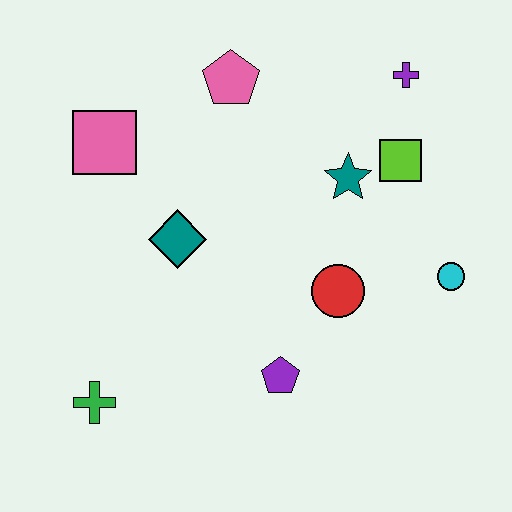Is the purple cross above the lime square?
Yes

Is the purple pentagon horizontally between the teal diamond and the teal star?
Yes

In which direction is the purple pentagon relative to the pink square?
The purple pentagon is below the pink square.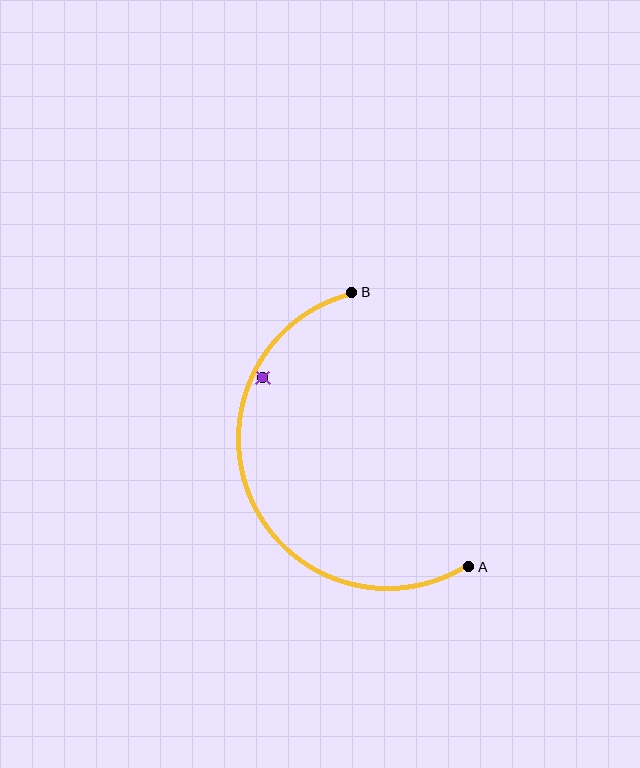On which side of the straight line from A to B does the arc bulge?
The arc bulges to the left of the straight line connecting A and B.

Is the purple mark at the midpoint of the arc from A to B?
No — the purple mark does not lie on the arc at all. It sits slightly inside the curve.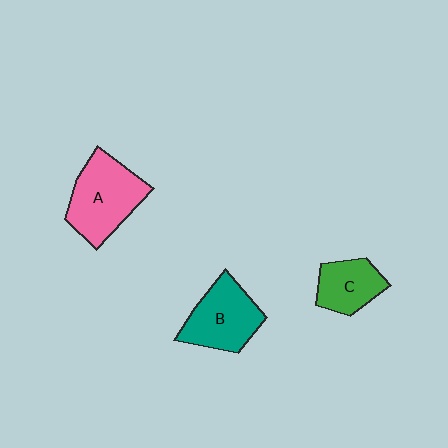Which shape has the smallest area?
Shape C (green).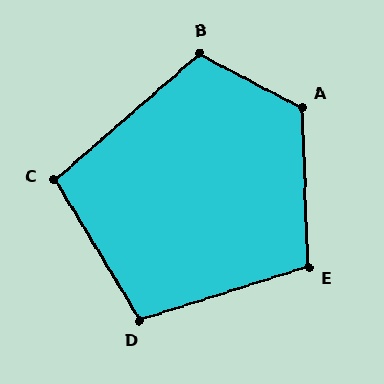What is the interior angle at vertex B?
Approximately 111 degrees (obtuse).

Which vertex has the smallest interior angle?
C, at approximately 100 degrees.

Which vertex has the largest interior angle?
A, at approximately 120 degrees.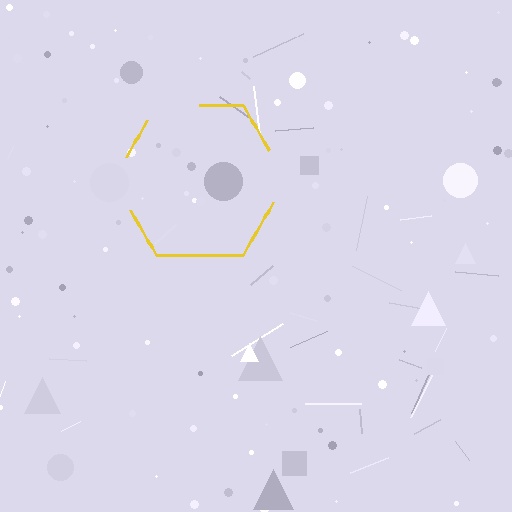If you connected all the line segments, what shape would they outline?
They would outline a hexagon.